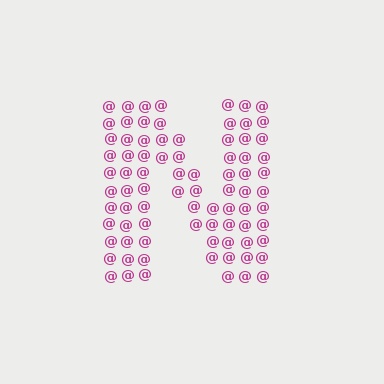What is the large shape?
The large shape is the letter N.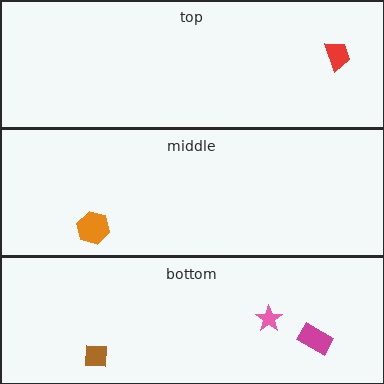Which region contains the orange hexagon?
The middle region.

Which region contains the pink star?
The bottom region.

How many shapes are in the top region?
1.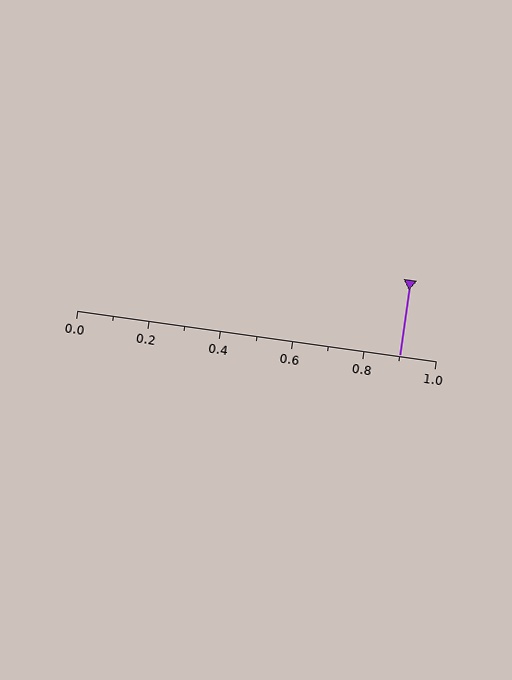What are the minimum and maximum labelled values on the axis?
The axis runs from 0.0 to 1.0.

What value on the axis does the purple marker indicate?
The marker indicates approximately 0.9.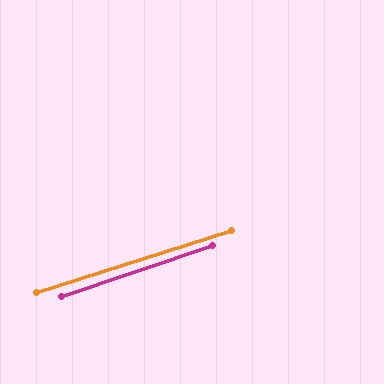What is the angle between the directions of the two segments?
Approximately 1 degree.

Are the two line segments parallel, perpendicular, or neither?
Parallel — their directions differ by only 0.7°.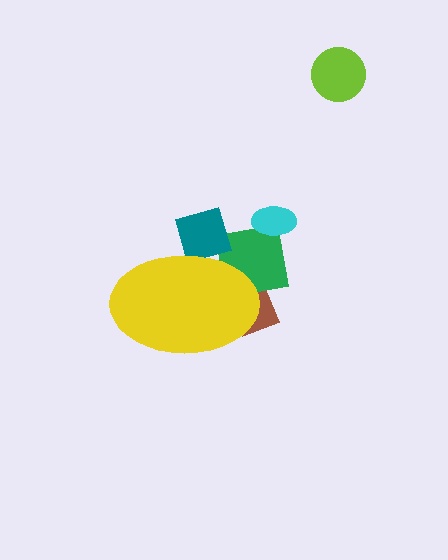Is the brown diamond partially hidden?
Yes, the brown diamond is partially hidden behind the yellow ellipse.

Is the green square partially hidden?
Yes, the green square is partially hidden behind the yellow ellipse.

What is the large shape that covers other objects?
A yellow ellipse.